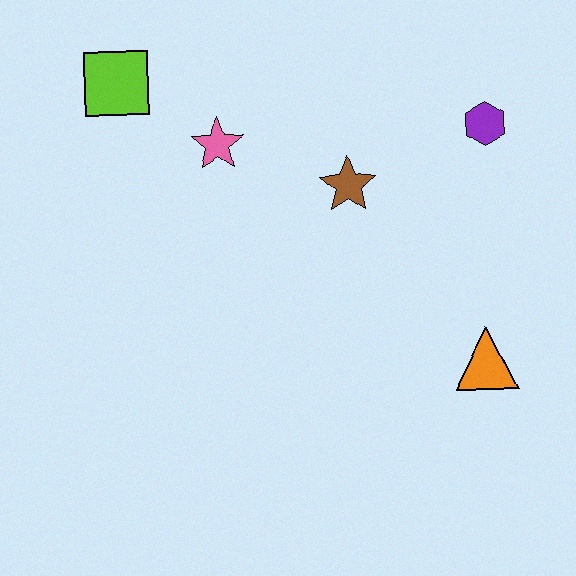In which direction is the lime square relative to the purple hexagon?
The lime square is to the left of the purple hexagon.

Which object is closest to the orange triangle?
The brown star is closest to the orange triangle.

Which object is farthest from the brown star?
The lime square is farthest from the brown star.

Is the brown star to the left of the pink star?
No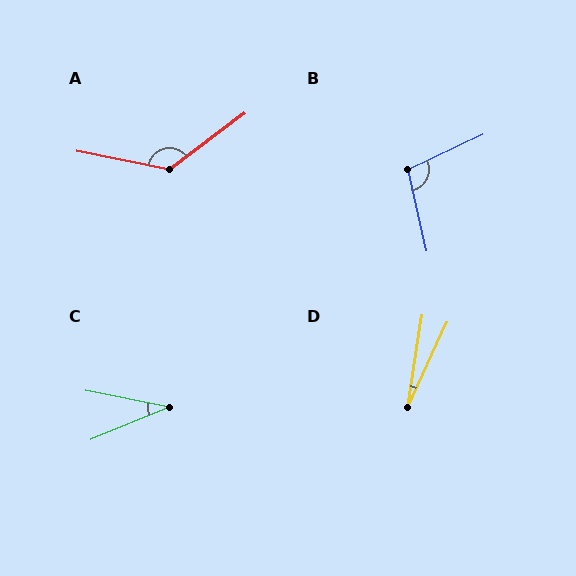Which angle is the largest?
A, at approximately 132 degrees.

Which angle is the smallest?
D, at approximately 16 degrees.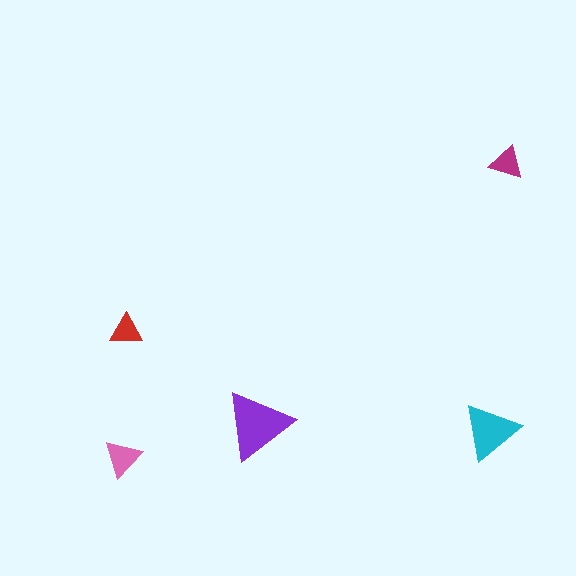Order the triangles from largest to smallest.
the purple one, the cyan one, the pink one, the magenta one, the red one.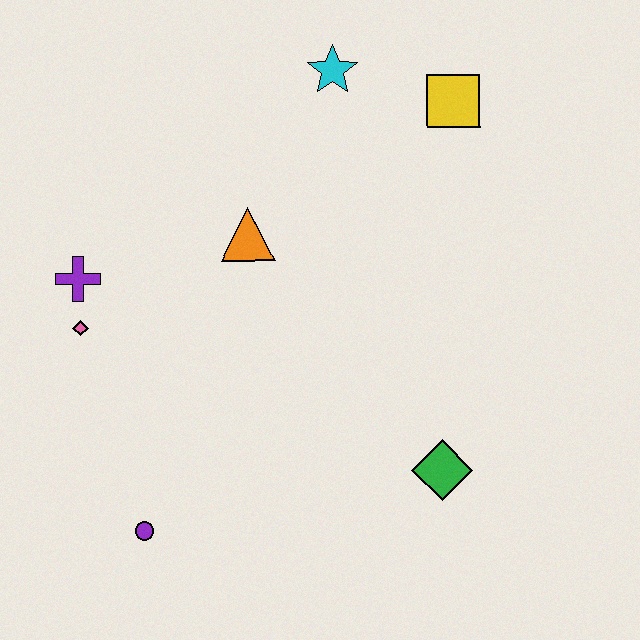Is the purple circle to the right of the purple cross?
Yes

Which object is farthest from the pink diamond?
The yellow square is farthest from the pink diamond.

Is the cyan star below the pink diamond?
No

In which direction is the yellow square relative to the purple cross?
The yellow square is to the right of the purple cross.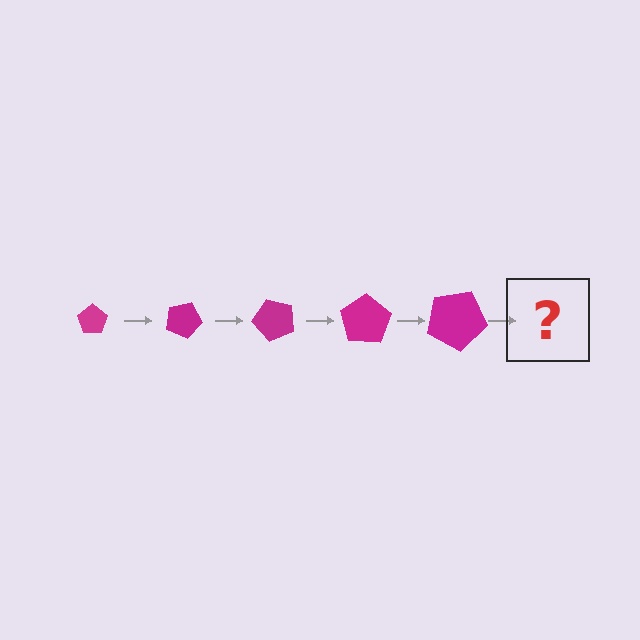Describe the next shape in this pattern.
It should be a pentagon, larger than the previous one and rotated 125 degrees from the start.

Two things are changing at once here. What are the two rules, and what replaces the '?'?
The two rules are that the pentagon grows larger each step and it rotates 25 degrees each step. The '?' should be a pentagon, larger than the previous one and rotated 125 degrees from the start.